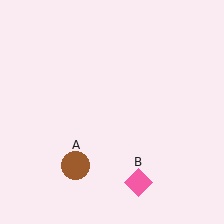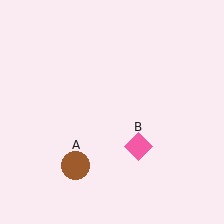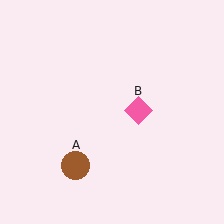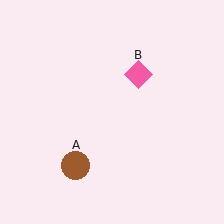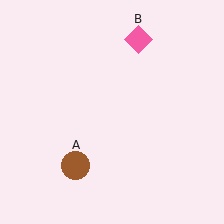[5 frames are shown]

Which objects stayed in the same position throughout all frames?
Brown circle (object A) remained stationary.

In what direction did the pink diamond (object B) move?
The pink diamond (object B) moved up.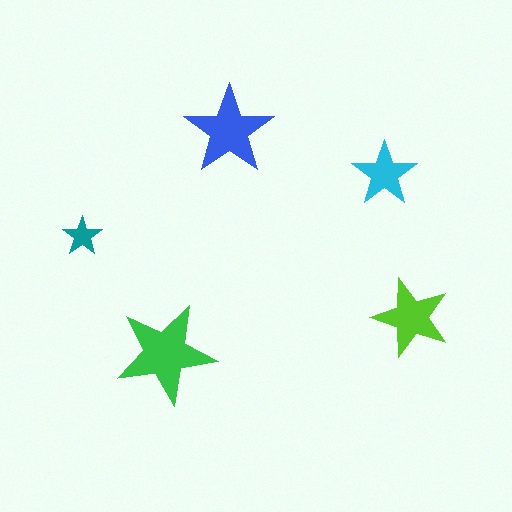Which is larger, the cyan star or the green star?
The green one.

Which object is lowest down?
The green star is bottommost.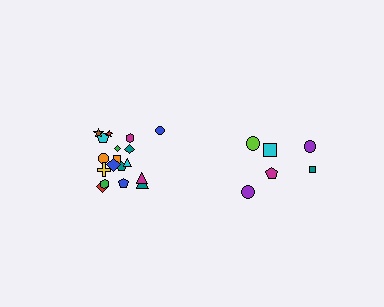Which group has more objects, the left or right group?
The left group.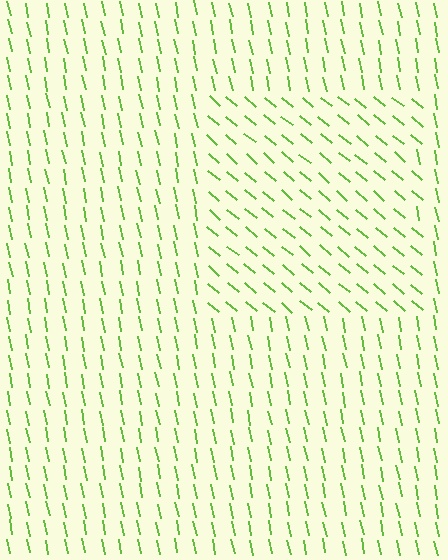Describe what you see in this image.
The image is filled with small lime line segments. A rectangle region in the image has lines oriented differently from the surrounding lines, creating a visible texture boundary.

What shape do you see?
I see a rectangle.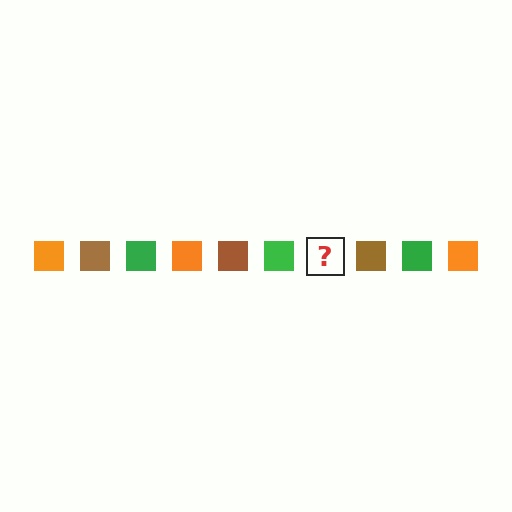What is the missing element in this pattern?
The missing element is an orange square.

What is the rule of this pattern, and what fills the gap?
The rule is that the pattern cycles through orange, brown, green squares. The gap should be filled with an orange square.